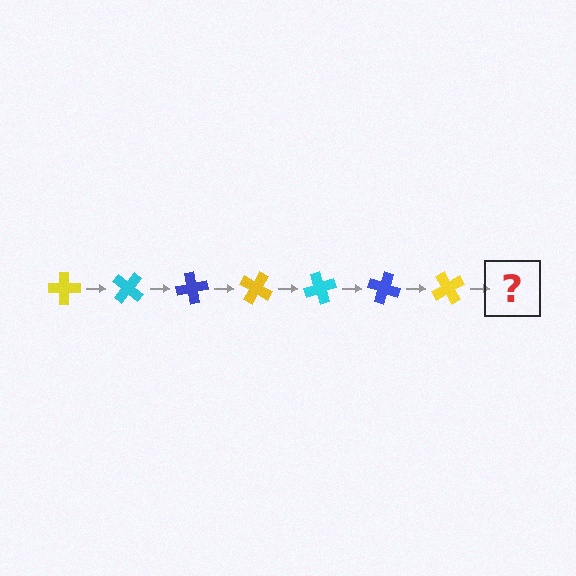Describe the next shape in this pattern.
It should be a cyan cross, rotated 280 degrees from the start.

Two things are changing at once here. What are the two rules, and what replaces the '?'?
The two rules are that it rotates 40 degrees each step and the color cycles through yellow, cyan, and blue. The '?' should be a cyan cross, rotated 280 degrees from the start.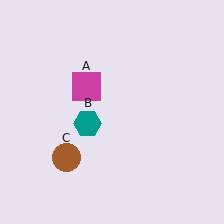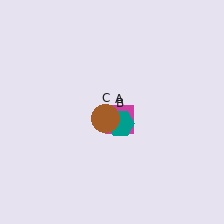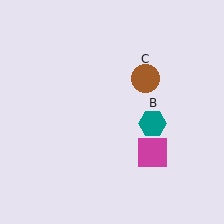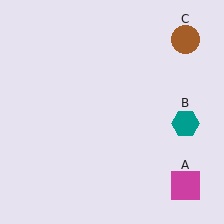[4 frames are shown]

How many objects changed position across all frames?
3 objects changed position: magenta square (object A), teal hexagon (object B), brown circle (object C).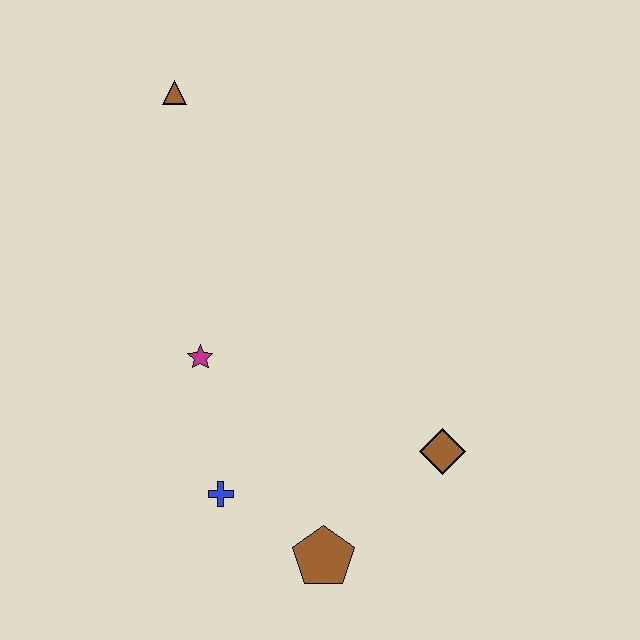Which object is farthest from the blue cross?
The brown triangle is farthest from the blue cross.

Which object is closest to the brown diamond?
The brown pentagon is closest to the brown diamond.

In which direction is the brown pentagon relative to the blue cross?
The brown pentagon is to the right of the blue cross.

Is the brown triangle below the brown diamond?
No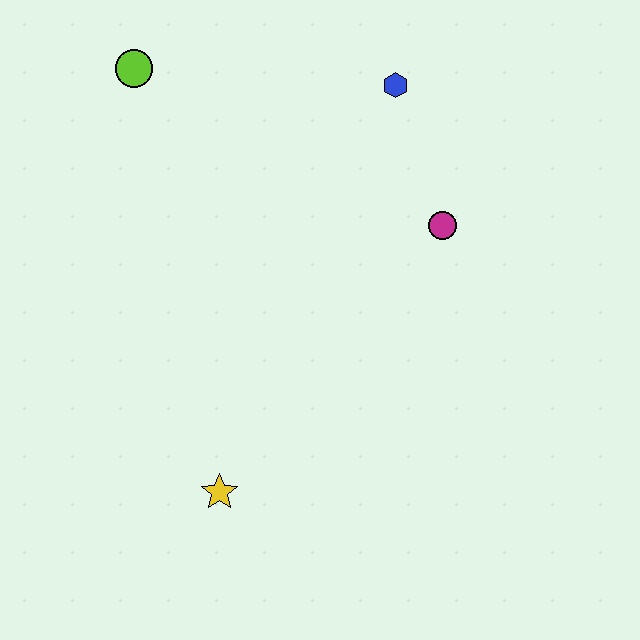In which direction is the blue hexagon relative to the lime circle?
The blue hexagon is to the right of the lime circle.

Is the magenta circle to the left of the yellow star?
No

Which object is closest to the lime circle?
The blue hexagon is closest to the lime circle.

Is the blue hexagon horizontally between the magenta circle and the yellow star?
Yes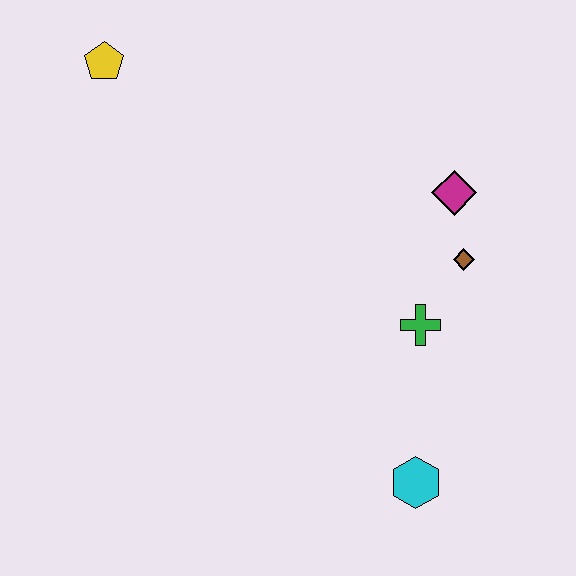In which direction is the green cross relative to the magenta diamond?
The green cross is below the magenta diamond.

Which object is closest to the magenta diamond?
The brown diamond is closest to the magenta diamond.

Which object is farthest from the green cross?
The yellow pentagon is farthest from the green cross.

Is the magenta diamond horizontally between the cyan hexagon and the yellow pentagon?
No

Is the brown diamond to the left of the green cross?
No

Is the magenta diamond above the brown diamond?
Yes